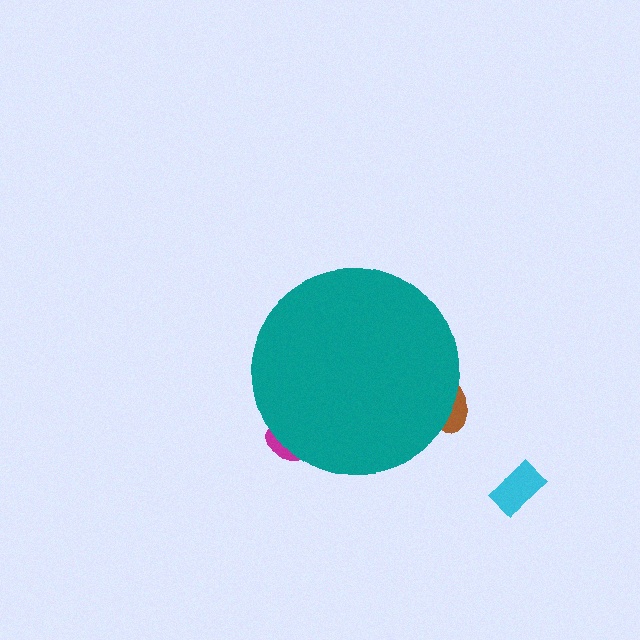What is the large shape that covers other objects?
A teal circle.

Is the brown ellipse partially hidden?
Yes, the brown ellipse is partially hidden behind the teal circle.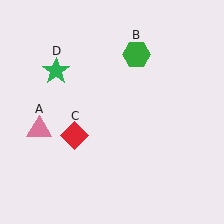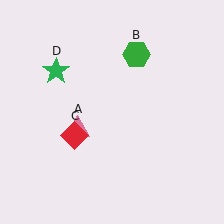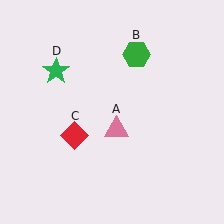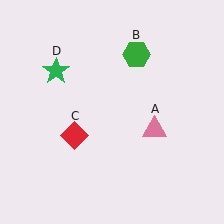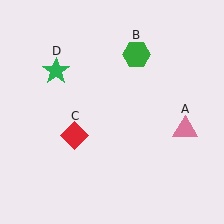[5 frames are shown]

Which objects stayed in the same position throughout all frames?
Green hexagon (object B) and red diamond (object C) and green star (object D) remained stationary.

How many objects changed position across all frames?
1 object changed position: pink triangle (object A).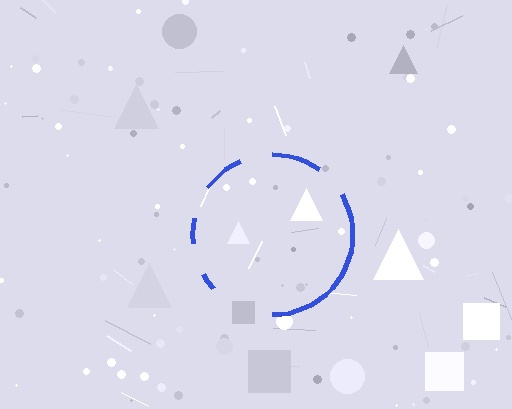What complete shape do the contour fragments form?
The contour fragments form a circle.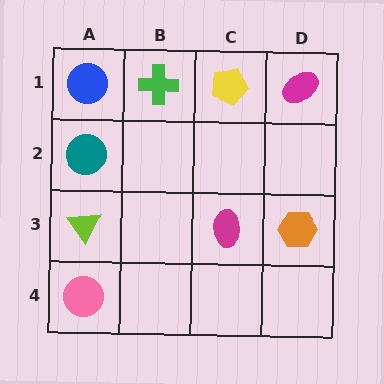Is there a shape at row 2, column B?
No, that cell is empty.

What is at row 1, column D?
A magenta ellipse.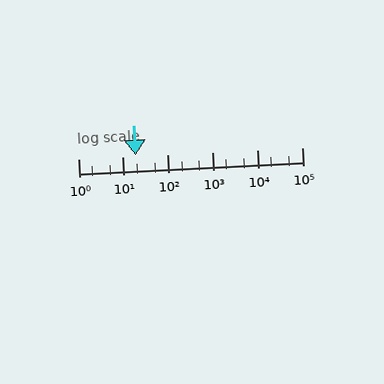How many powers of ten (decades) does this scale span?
The scale spans 5 decades, from 1 to 100000.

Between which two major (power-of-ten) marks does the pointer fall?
The pointer is between 10 and 100.